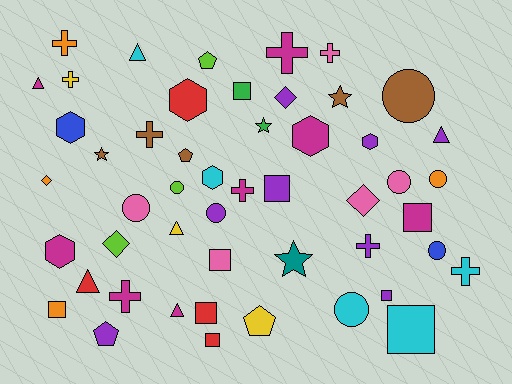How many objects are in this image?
There are 50 objects.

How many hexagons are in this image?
There are 6 hexagons.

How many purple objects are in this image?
There are 8 purple objects.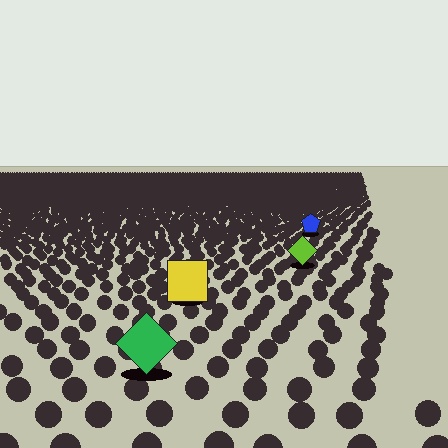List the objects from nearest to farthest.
From nearest to farthest: the green diamond, the yellow square, the lime diamond, the blue pentagon.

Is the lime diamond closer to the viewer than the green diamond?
No. The green diamond is closer — you can tell from the texture gradient: the ground texture is coarser near it.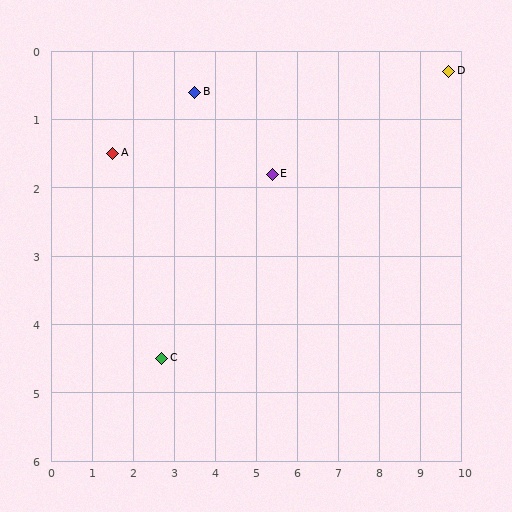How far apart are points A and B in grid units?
Points A and B are about 2.2 grid units apart.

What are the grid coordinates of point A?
Point A is at approximately (1.5, 1.5).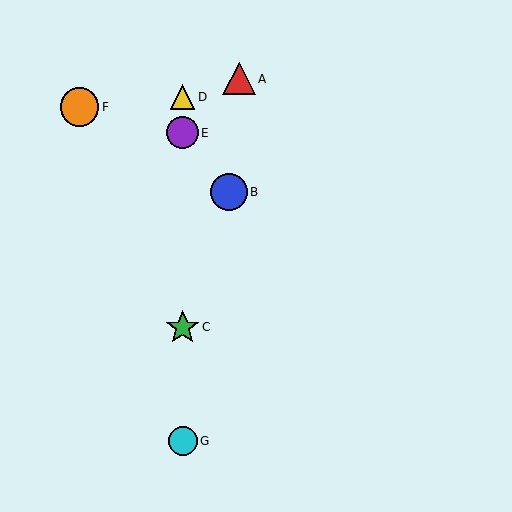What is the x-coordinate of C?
Object C is at x≈183.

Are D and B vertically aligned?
No, D is at x≈183 and B is at x≈229.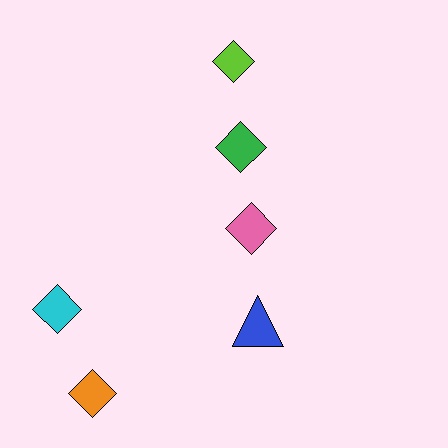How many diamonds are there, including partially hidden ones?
There are 5 diamonds.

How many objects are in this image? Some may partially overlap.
There are 6 objects.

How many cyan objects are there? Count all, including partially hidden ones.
There is 1 cyan object.